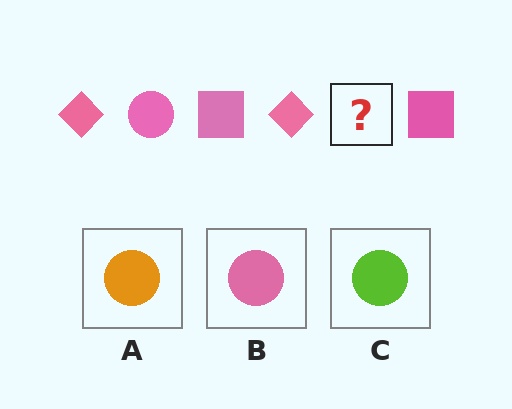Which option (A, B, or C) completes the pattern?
B.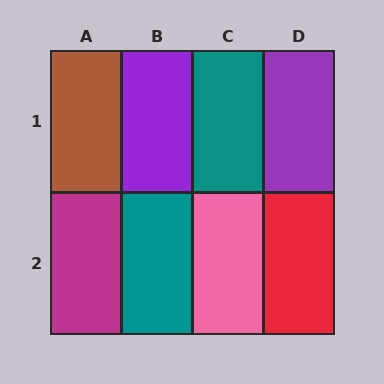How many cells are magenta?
1 cell is magenta.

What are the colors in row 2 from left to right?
Magenta, teal, pink, red.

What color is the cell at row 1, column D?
Purple.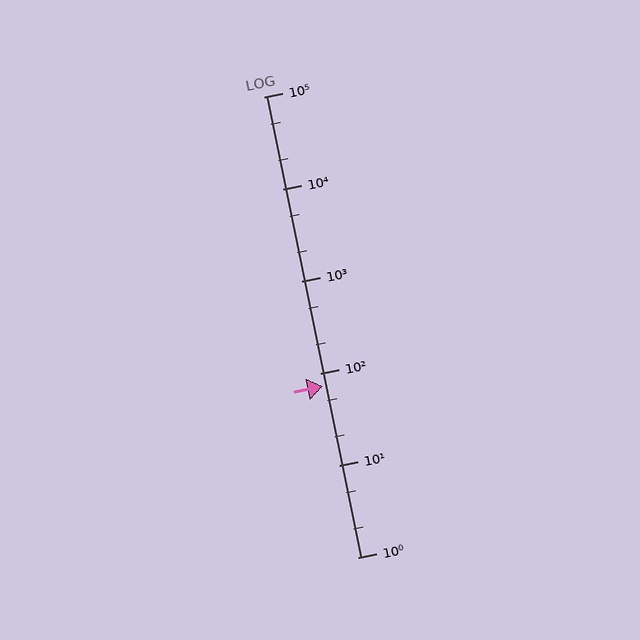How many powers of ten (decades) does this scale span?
The scale spans 5 decades, from 1 to 100000.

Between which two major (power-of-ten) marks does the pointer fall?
The pointer is between 10 and 100.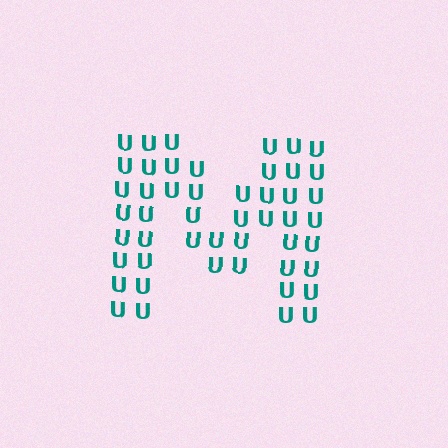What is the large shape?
The large shape is the letter M.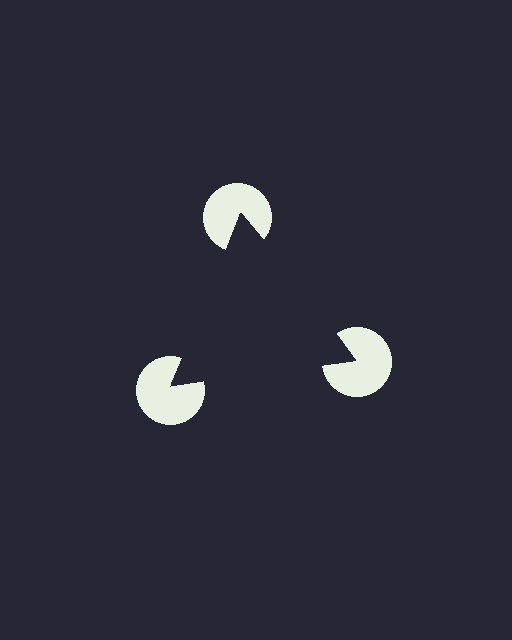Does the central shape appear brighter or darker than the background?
It typically appears slightly darker than the background, even though no actual brightness change is drawn.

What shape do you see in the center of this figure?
An illusory triangle — its edges are inferred from the aligned wedge cuts in the pac-man discs, not physically drawn.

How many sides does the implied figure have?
3 sides.